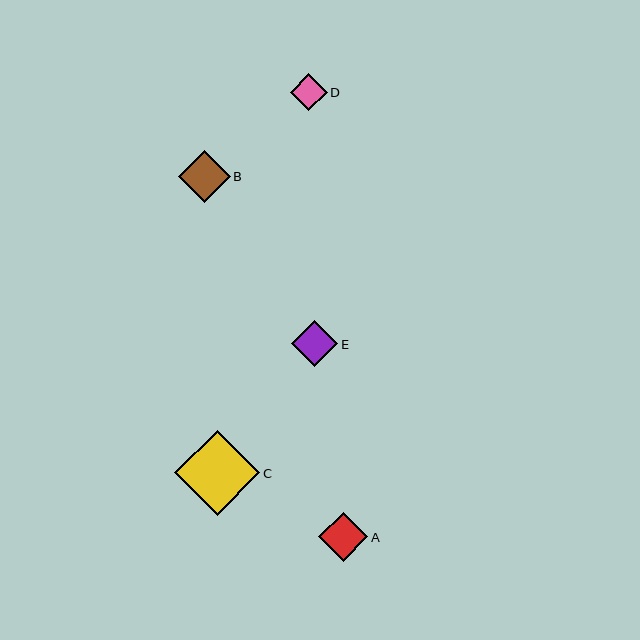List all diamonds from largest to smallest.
From largest to smallest: C, B, A, E, D.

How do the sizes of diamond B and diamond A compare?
Diamond B and diamond A are approximately the same size.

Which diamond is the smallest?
Diamond D is the smallest with a size of approximately 37 pixels.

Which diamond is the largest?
Diamond C is the largest with a size of approximately 85 pixels.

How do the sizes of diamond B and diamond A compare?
Diamond B and diamond A are approximately the same size.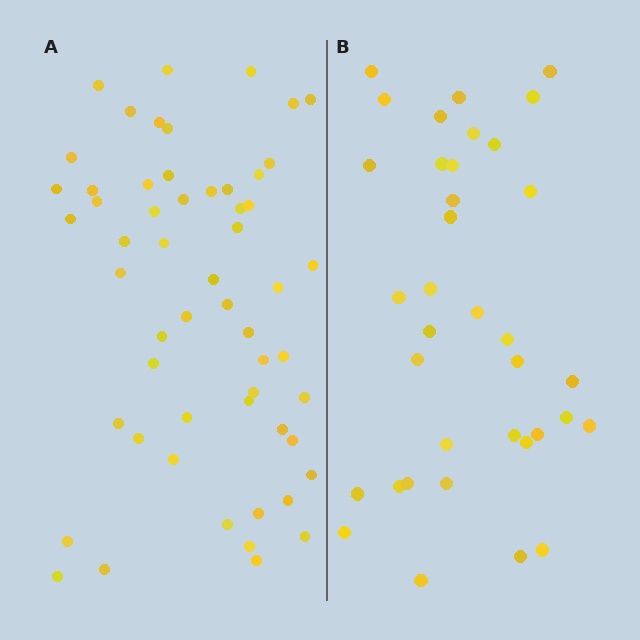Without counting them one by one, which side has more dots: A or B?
Region A (the left region) has more dots.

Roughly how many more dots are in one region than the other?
Region A has approximately 20 more dots than region B.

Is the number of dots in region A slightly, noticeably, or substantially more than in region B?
Region A has substantially more. The ratio is roughly 1.6 to 1.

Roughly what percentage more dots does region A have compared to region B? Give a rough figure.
About 55% more.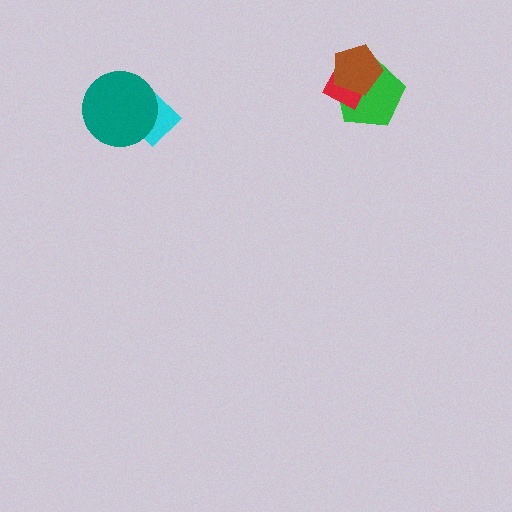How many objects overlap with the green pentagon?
2 objects overlap with the green pentagon.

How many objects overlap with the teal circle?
1 object overlaps with the teal circle.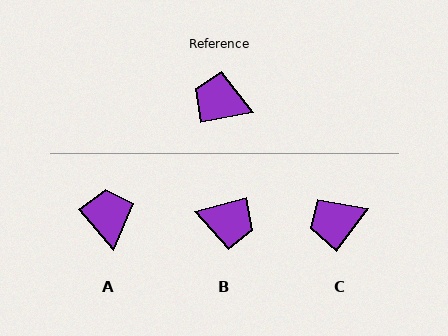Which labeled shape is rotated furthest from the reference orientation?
B, about 176 degrees away.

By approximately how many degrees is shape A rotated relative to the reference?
Approximately 61 degrees clockwise.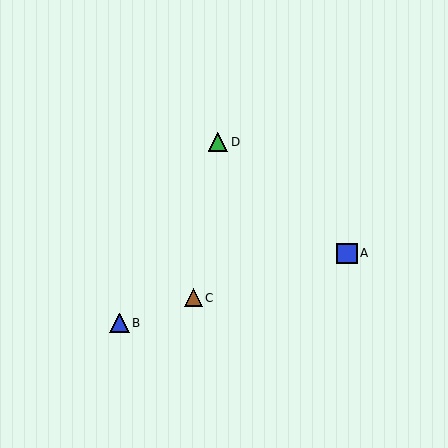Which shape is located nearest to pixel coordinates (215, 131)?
The green triangle (labeled D) at (218, 142) is nearest to that location.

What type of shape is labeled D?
Shape D is a green triangle.